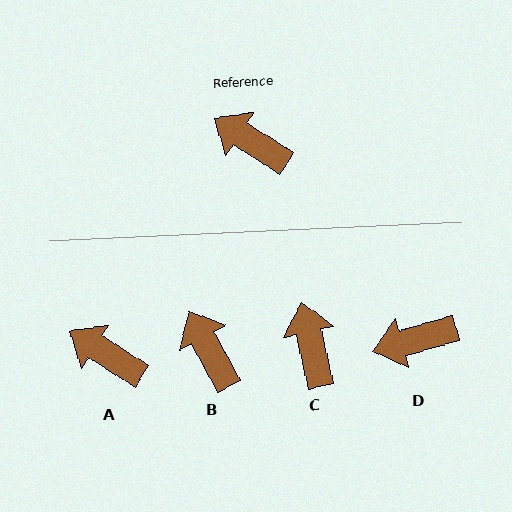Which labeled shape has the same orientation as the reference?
A.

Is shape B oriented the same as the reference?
No, it is off by about 29 degrees.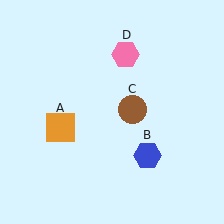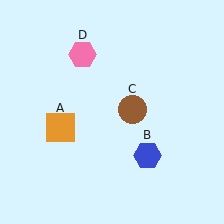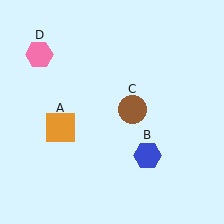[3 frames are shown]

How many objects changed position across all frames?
1 object changed position: pink hexagon (object D).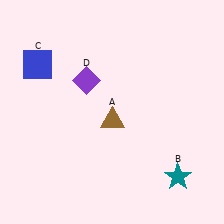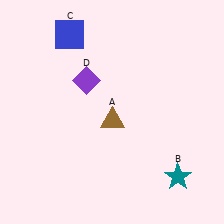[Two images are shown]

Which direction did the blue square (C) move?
The blue square (C) moved right.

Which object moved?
The blue square (C) moved right.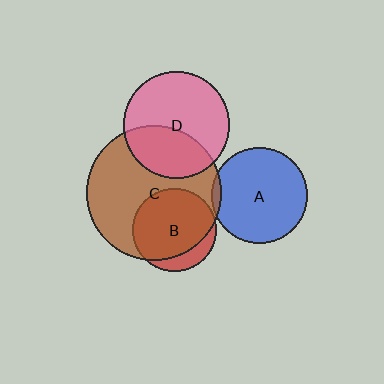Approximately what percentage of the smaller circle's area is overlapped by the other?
Approximately 80%.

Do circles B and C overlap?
Yes.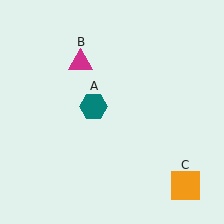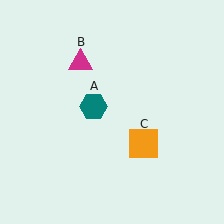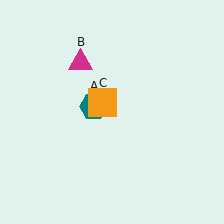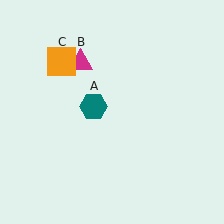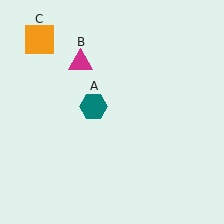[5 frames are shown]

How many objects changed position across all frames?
1 object changed position: orange square (object C).